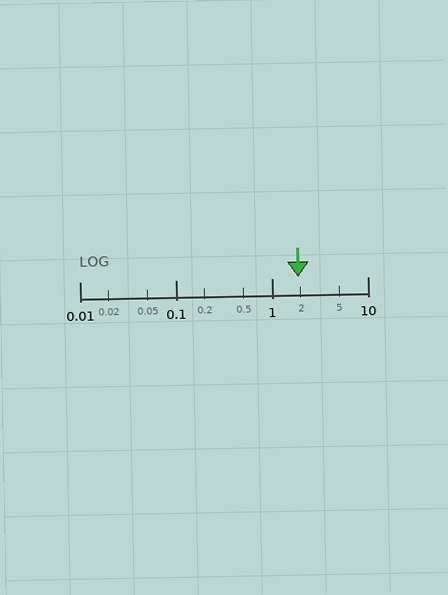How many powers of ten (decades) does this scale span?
The scale spans 3 decades, from 0.01 to 10.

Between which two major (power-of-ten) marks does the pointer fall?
The pointer is between 1 and 10.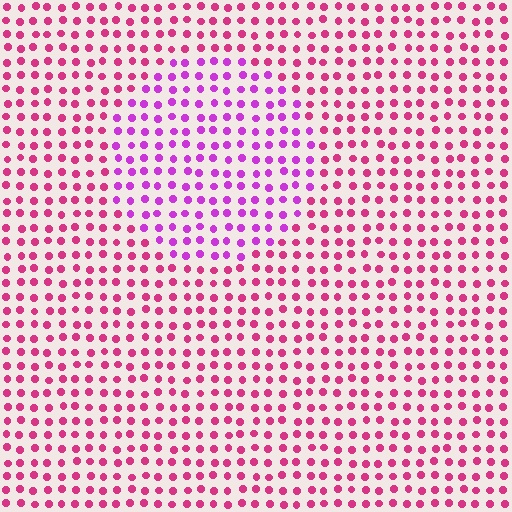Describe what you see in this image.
The image is filled with small magenta elements in a uniform arrangement. A circle-shaped region is visible where the elements are tinted to a slightly different hue, forming a subtle color boundary.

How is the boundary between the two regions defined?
The boundary is defined purely by a slight shift in hue (about 35 degrees). Spacing, size, and orientation are identical on both sides.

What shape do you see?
I see a circle.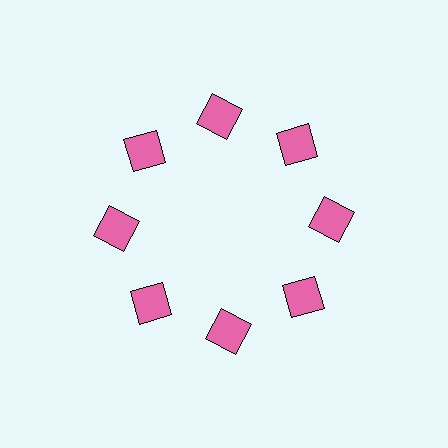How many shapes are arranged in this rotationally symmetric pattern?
There are 8 shapes, arranged in 8 groups of 1.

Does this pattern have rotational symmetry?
Yes, this pattern has 8-fold rotational symmetry. It looks the same after rotating 45 degrees around the center.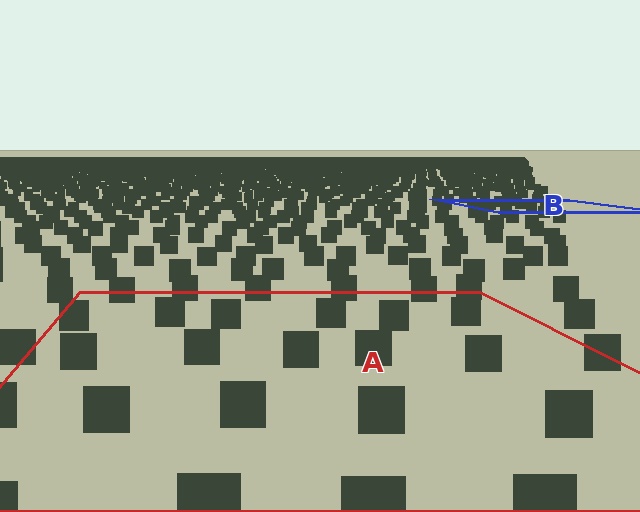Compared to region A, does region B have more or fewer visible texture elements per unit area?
Region B has more texture elements per unit area — they are packed more densely because it is farther away.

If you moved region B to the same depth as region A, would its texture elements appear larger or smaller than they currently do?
They would appear larger. At a closer depth, the same texture elements are projected at a bigger on-screen size.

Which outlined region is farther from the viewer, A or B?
Region B is farther from the viewer — the texture elements inside it appear smaller and more densely packed.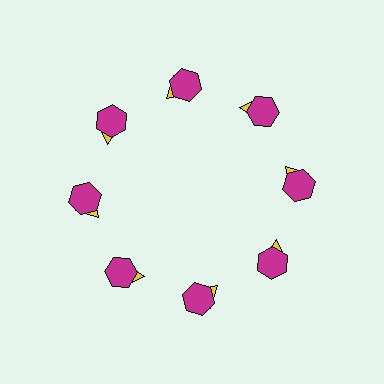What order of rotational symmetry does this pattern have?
This pattern has 8-fold rotational symmetry.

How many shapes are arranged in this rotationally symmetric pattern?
There are 16 shapes, arranged in 8 groups of 2.